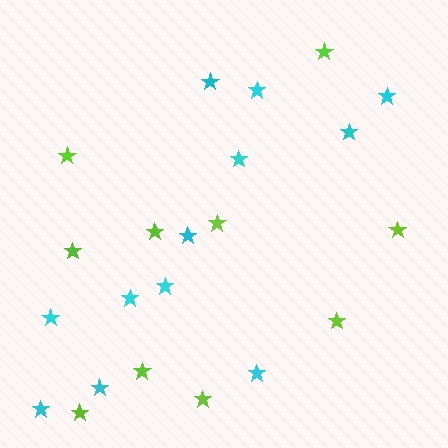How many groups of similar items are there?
There are 2 groups: one group of lime stars (10) and one group of cyan stars (12).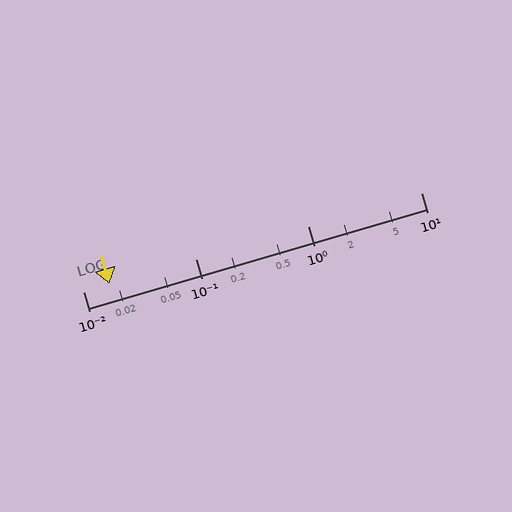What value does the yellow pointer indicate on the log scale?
The pointer indicates approximately 0.017.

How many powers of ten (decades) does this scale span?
The scale spans 3 decades, from 0.01 to 10.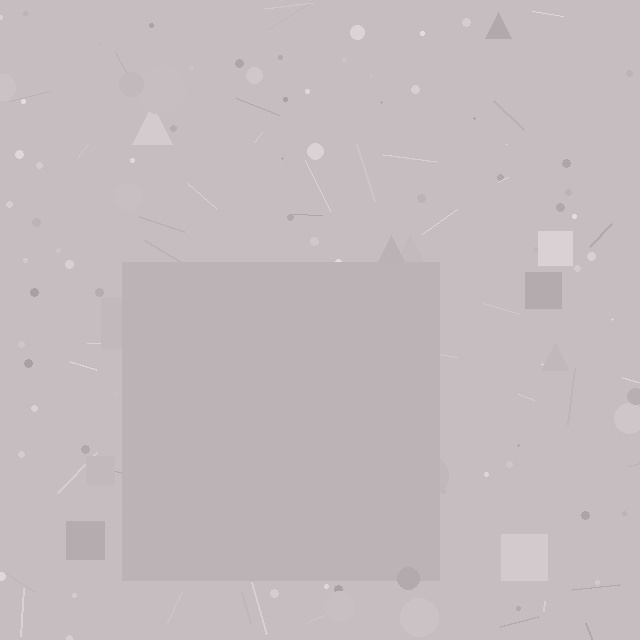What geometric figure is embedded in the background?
A square is embedded in the background.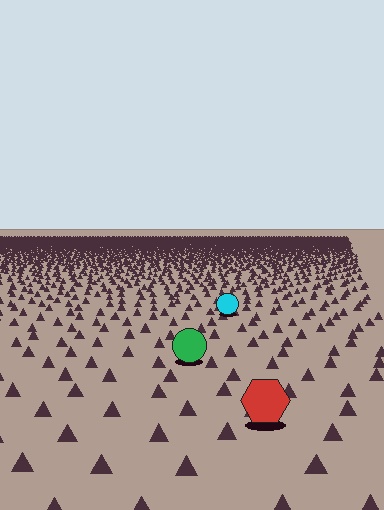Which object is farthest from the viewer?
The cyan circle is farthest from the viewer. It appears smaller and the ground texture around it is denser.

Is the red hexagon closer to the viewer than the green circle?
Yes. The red hexagon is closer — you can tell from the texture gradient: the ground texture is coarser near it.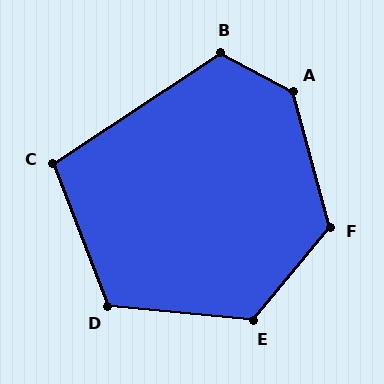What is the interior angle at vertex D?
Approximately 117 degrees (obtuse).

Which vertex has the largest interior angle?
A, at approximately 134 degrees.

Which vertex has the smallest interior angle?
C, at approximately 103 degrees.